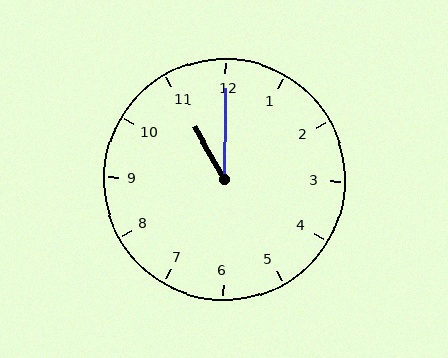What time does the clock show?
11:00.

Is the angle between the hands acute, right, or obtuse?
It is acute.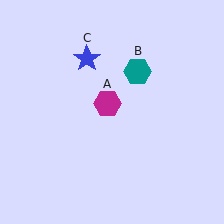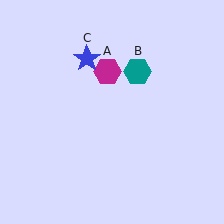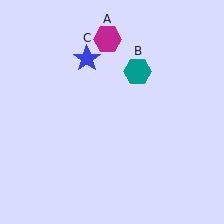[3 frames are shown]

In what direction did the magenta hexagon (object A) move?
The magenta hexagon (object A) moved up.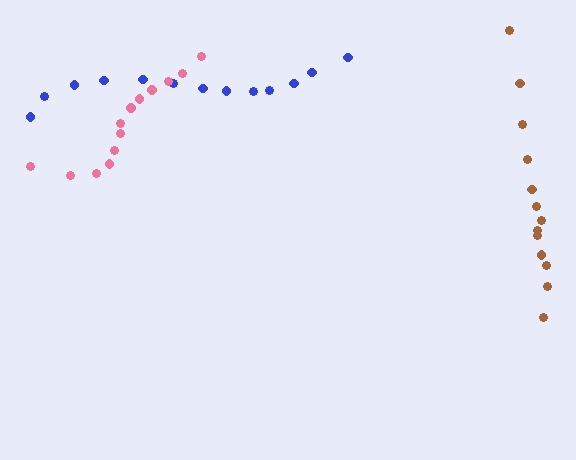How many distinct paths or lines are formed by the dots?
There are 3 distinct paths.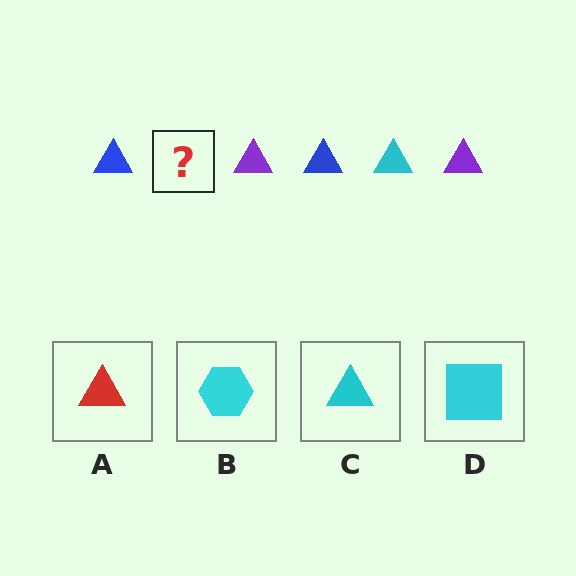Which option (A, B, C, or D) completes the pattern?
C.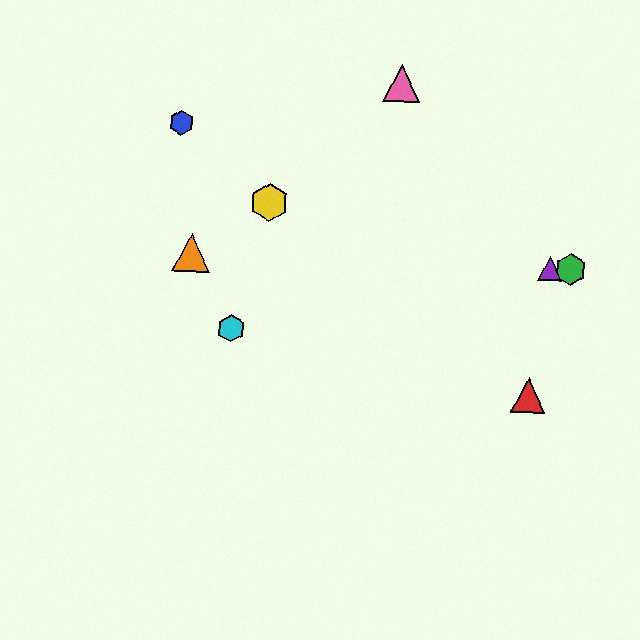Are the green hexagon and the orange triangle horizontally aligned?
Yes, both are at y≈269.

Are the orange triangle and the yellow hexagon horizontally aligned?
No, the orange triangle is at y≈253 and the yellow hexagon is at y≈202.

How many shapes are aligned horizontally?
3 shapes (the green hexagon, the purple triangle, the orange triangle) are aligned horizontally.